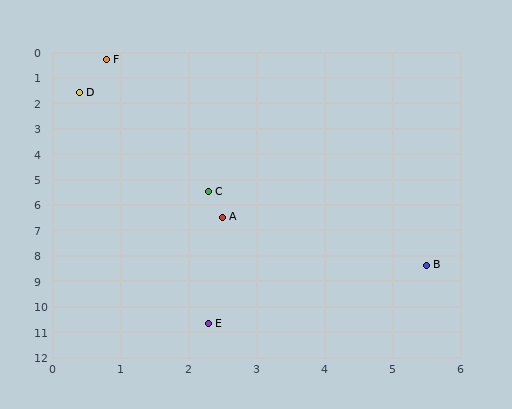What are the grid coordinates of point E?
Point E is at approximately (2.3, 10.7).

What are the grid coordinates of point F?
Point F is at approximately (0.8, 0.3).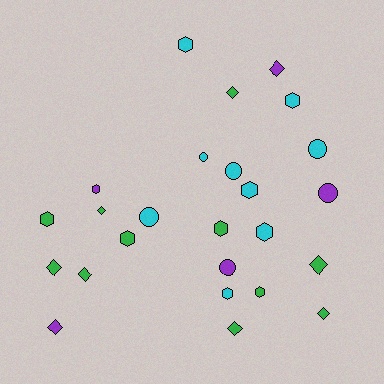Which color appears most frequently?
Green, with 11 objects.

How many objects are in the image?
There are 25 objects.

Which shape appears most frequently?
Hexagon, with 10 objects.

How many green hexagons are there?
There are 4 green hexagons.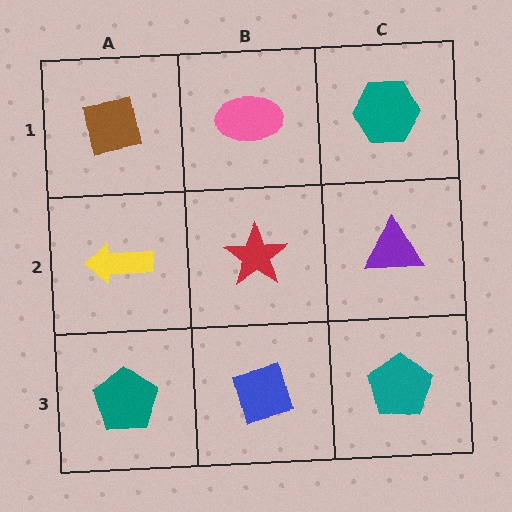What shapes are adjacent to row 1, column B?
A red star (row 2, column B), a brown square (row 1, column A), a teal hexagon (row 1, column C).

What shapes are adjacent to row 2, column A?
A brown square (row 1, column A), a teal pentagon (row 3, column A), a red star (row 2, column B).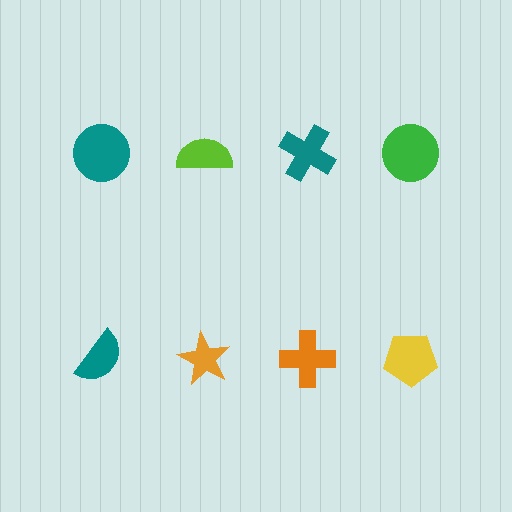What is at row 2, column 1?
A teal semicircle.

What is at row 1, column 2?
A lime semicircle.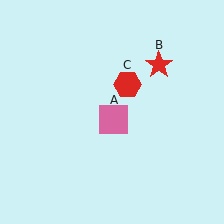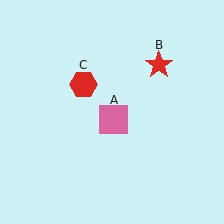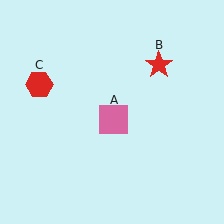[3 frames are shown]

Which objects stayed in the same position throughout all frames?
Pink square (object A) and red star (object B) remained stationary.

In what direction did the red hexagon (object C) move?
The red hexagon (object C) moved left.